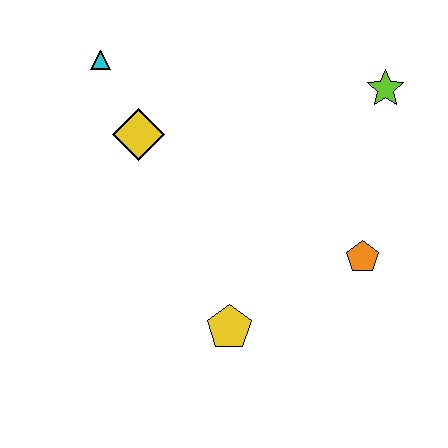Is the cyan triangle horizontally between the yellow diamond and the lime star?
No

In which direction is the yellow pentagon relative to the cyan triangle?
The yellow pentagon is below the cyan triangle.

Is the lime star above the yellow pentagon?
Yes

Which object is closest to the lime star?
The orange pentagon is closest to the lime star.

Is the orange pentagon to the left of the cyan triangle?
No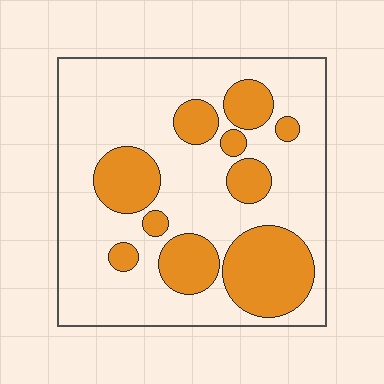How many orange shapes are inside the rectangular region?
10.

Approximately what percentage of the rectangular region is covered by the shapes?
Approximately 30%.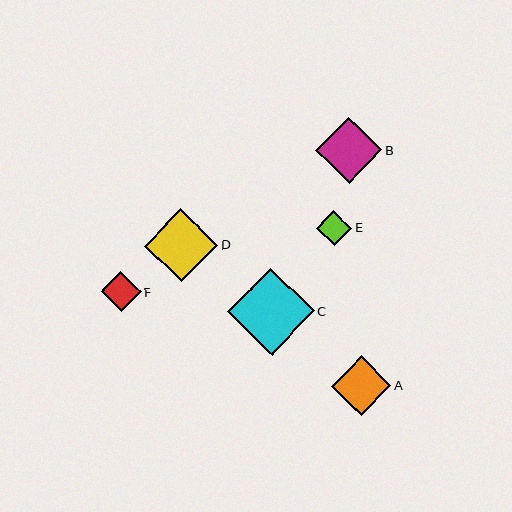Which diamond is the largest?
Diamond C is the largest with a size of approximately 87 pixels.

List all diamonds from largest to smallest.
From largest to smallest: C, D, B, A, F, E.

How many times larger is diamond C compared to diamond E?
Diamond C is approximately 2.5 times the size of diamond E.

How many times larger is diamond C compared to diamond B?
Diamond C is approximately 1.3 times the size of diamond B.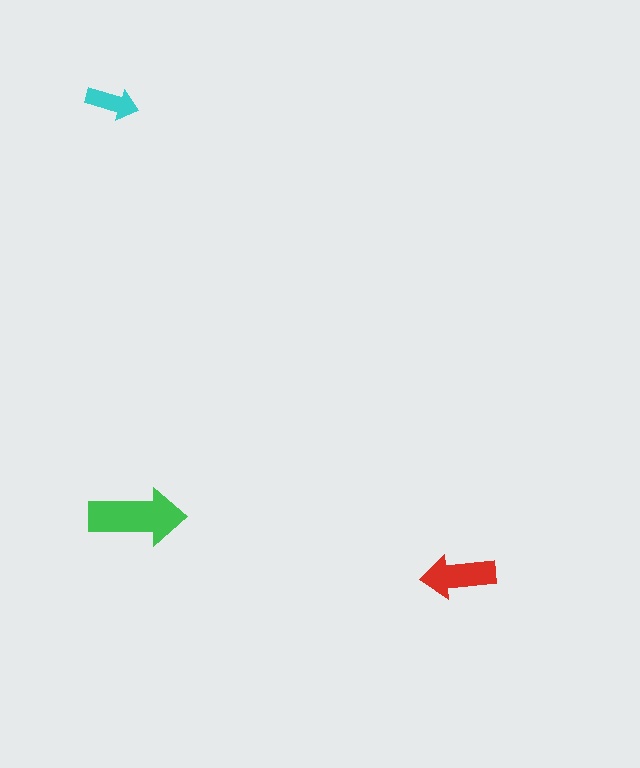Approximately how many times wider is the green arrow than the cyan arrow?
About 2 times wider.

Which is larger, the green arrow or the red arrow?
The green one.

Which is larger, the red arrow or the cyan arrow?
The red one.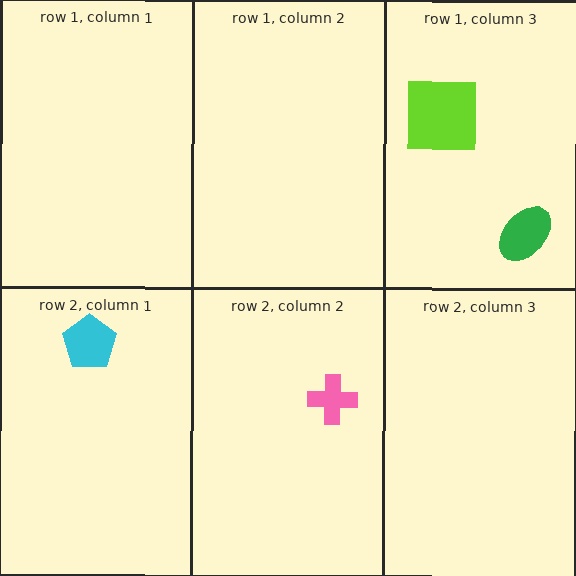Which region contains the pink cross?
The row 2, column 2 region.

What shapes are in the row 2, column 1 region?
The cyan pentagon.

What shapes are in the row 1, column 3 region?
The lime square, the green ellipse.